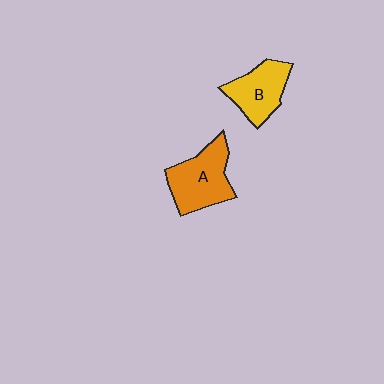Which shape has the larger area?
Shape A (orange).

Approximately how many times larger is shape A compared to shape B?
Approximately 1.2 times.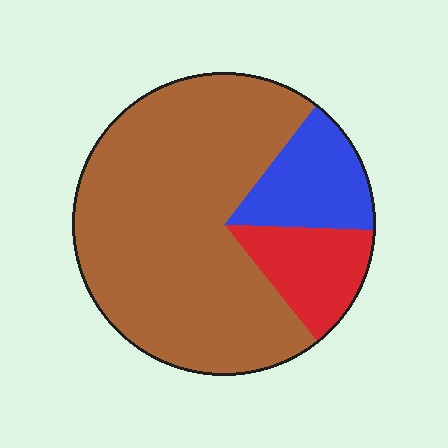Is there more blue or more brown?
Brown.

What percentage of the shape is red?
Red takes up less than a quarter of the shape.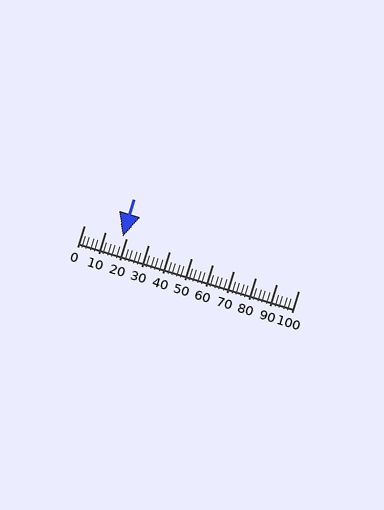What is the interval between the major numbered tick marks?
The major tick marks are spaced 10 units apart.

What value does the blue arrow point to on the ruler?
The blue arrow points to approximately 18.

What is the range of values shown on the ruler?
The ruler shows values from 0 to 100.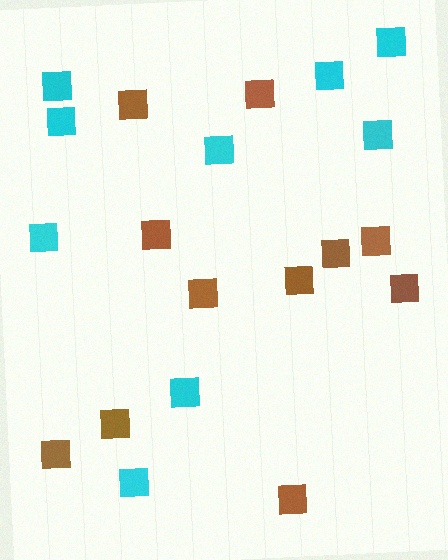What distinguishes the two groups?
There are 2 groups: one group of brown squares (11) and one group of cyan squares (9).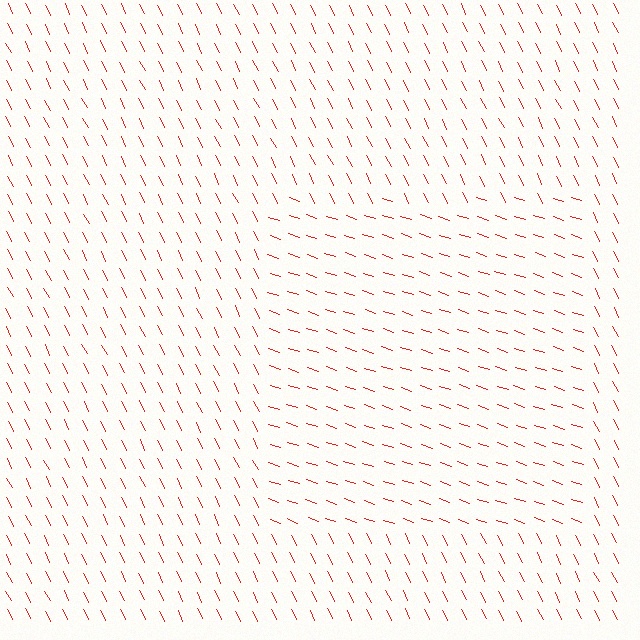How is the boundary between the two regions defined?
The boundary is defined purely by a change in line orientation (approximately 45 degrees difference). All lines are the same color and thickness.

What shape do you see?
I see a rectangle.